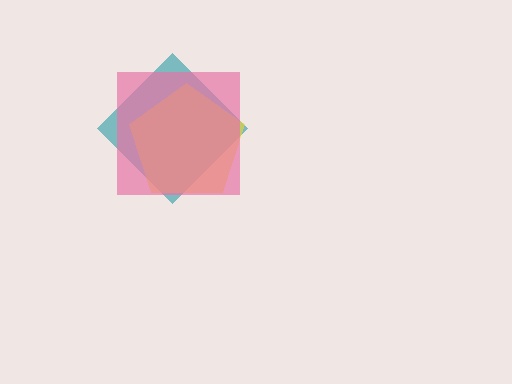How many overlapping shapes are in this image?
There are 3 overlapping shapes in the image.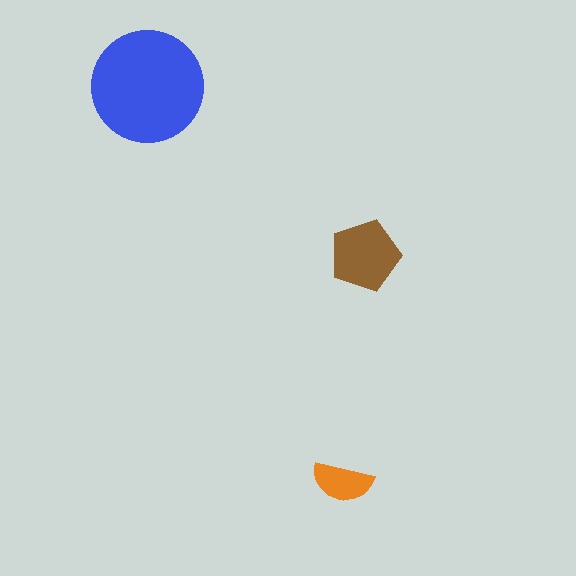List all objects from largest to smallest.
The blue circle, the brown pentagon, the orange semicircle.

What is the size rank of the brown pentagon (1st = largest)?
2nd.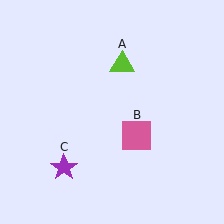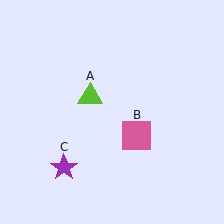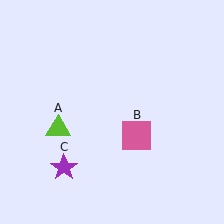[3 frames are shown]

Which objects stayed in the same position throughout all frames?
Pink square (object B) and purple star (object C) remained stationary.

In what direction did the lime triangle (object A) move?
The lime triangle (object A) moved down and to the left.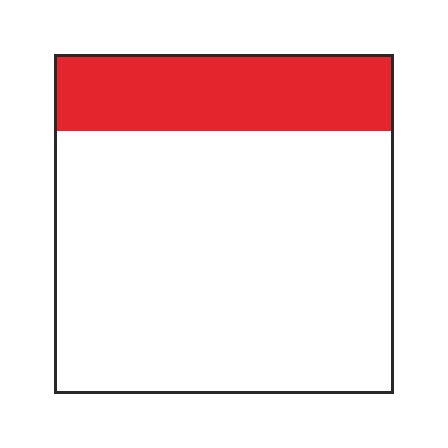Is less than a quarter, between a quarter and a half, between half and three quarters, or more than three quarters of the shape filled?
Less than a quarter.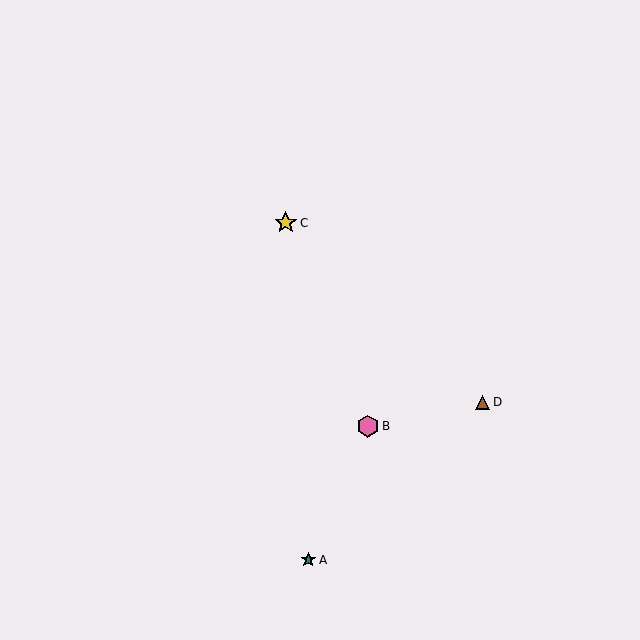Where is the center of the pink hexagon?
The center of the pink hexagon is at (368, 426).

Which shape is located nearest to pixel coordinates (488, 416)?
The brown triangle (labeled D) at (483, 402) is nearest to that location.